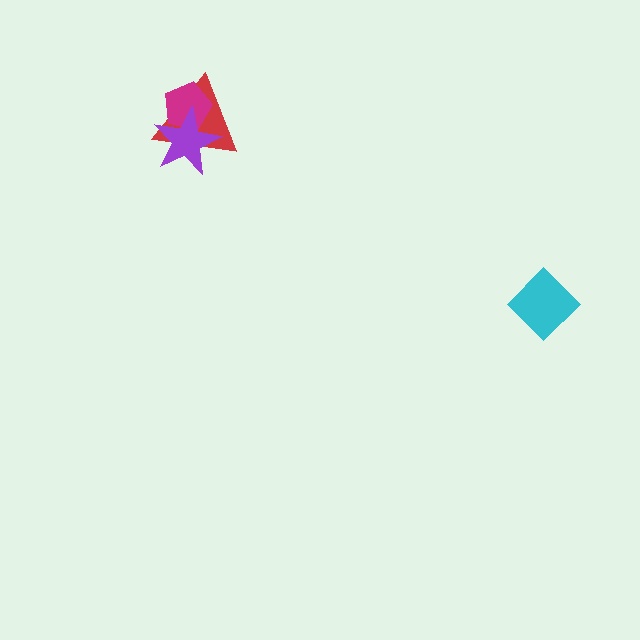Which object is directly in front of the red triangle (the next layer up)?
The magenta pentagon is directly in front of the red triangle.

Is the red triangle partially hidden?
Yes, it is partially covered by another shape.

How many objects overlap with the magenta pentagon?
2 objects overlap with the magenta pentagon.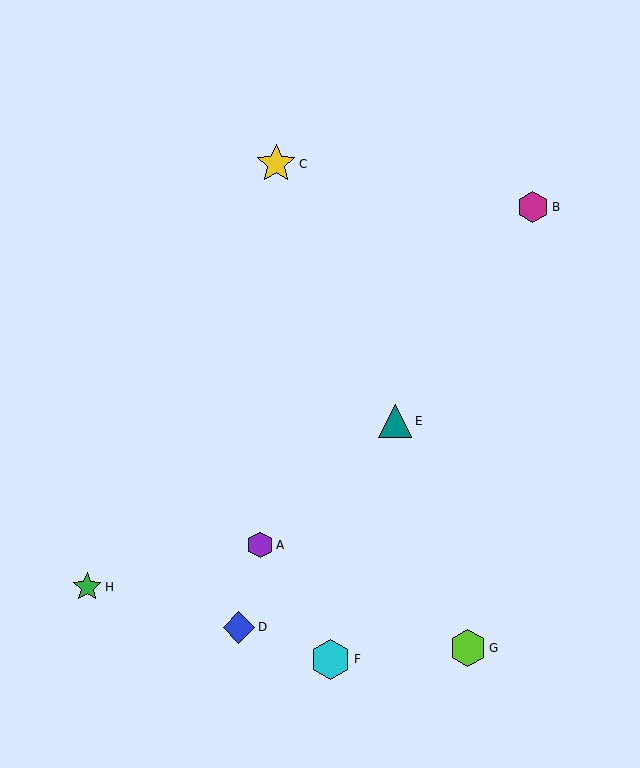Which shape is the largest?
The cyan hexagon (labeled F) is the largest.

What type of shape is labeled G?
Shape G is a lime hexagon.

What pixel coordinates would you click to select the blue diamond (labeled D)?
Click at (239, 627) to select the blue diamond D.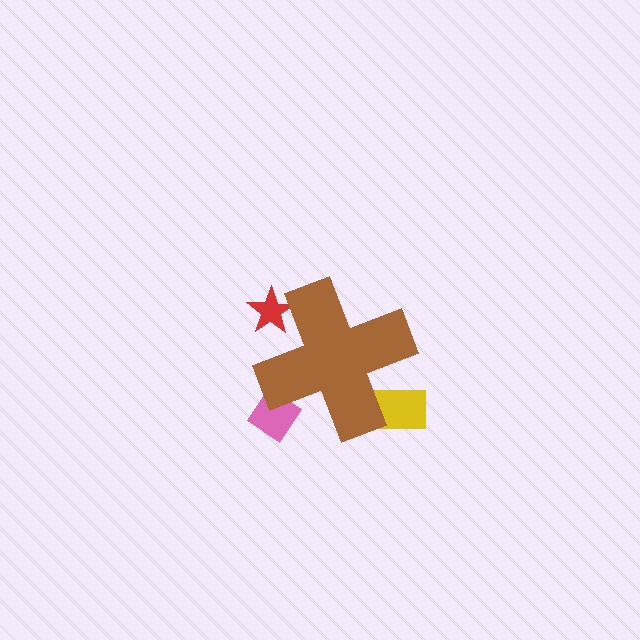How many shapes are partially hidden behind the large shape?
3 shapes are partially hidden.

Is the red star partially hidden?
Yes, the red star is partially hidden behind the brown cross.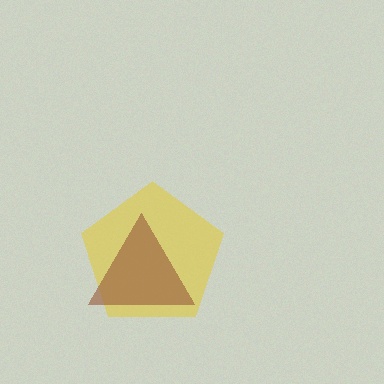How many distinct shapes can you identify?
There are 2 distinct shapes: a yellow pentagon, a brown triangle.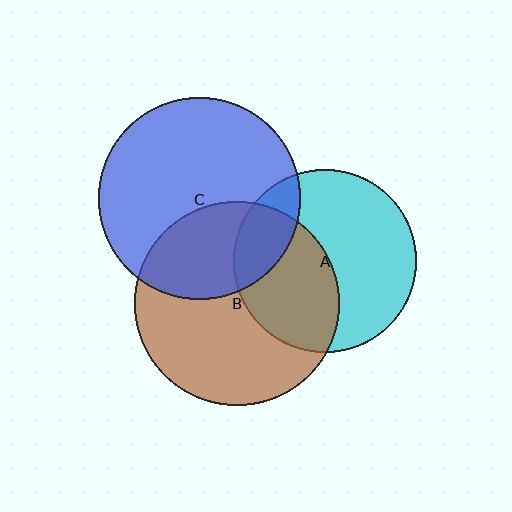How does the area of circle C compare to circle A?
Approximately 1.2 times.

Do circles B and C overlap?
Yes.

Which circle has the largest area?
Circle B (brown).